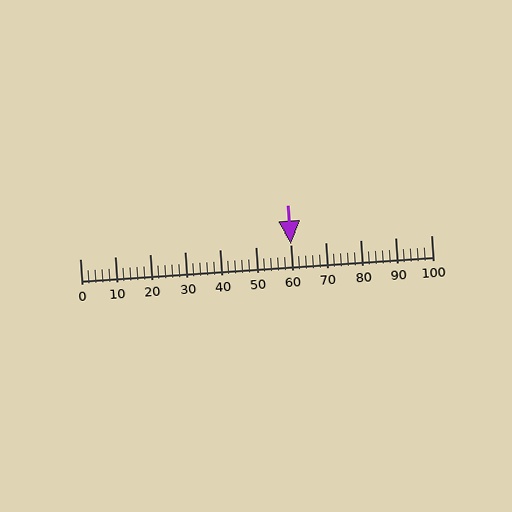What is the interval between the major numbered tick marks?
The major tick marks are spaced 10 units apart.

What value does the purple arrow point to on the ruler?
The purple arrow points to approximately 60.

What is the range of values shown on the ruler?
The ruler shows values from 0 to 100.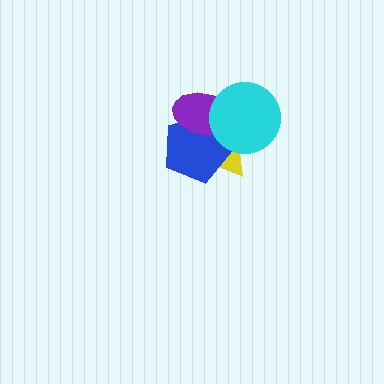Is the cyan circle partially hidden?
No, no other shape covers it.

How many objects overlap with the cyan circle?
3 objects overlap with the cyan circle.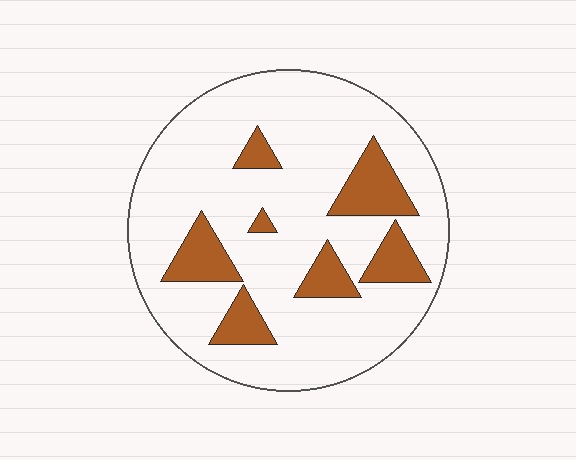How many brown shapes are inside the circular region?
7.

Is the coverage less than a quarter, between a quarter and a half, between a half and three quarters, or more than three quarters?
Less than a quarter.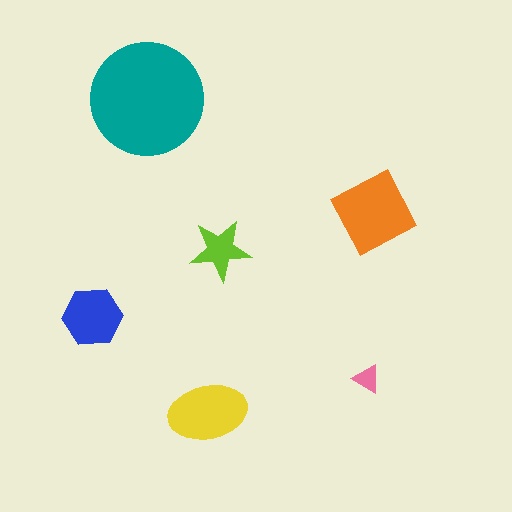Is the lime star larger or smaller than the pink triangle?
Larger.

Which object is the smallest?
The pink triangle.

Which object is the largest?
The teal circle.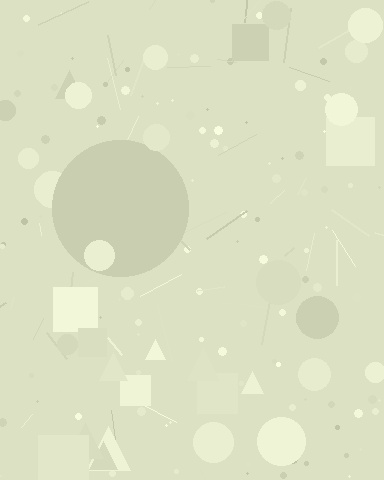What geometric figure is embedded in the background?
A circle is embedded in the background.